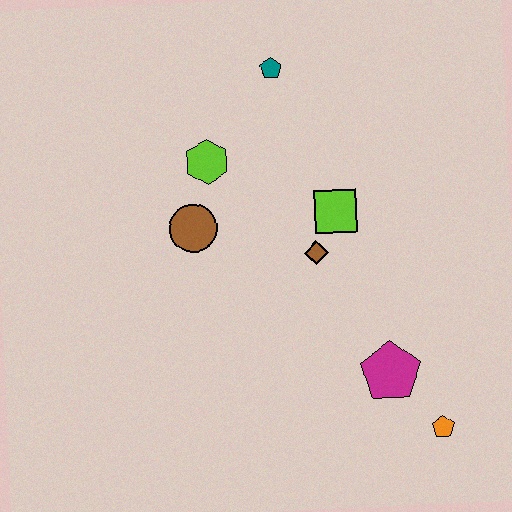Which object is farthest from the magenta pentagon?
The teal pentagon is farthest from the magenta pentagon.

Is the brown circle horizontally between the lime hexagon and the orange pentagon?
No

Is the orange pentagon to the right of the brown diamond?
Yes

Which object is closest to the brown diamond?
The lime square is closest to the brown diamond.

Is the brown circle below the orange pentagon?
No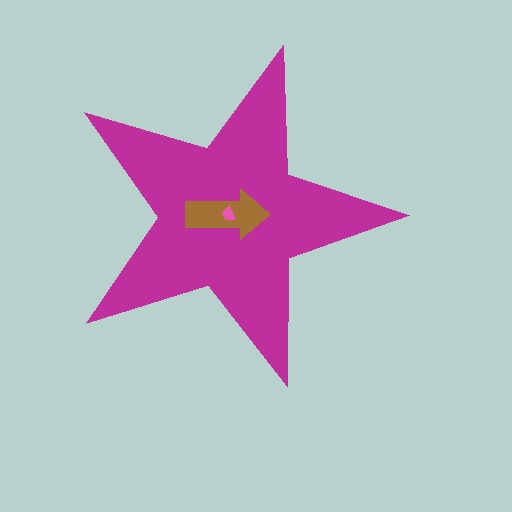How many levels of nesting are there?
3.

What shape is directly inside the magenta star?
The brown arrow.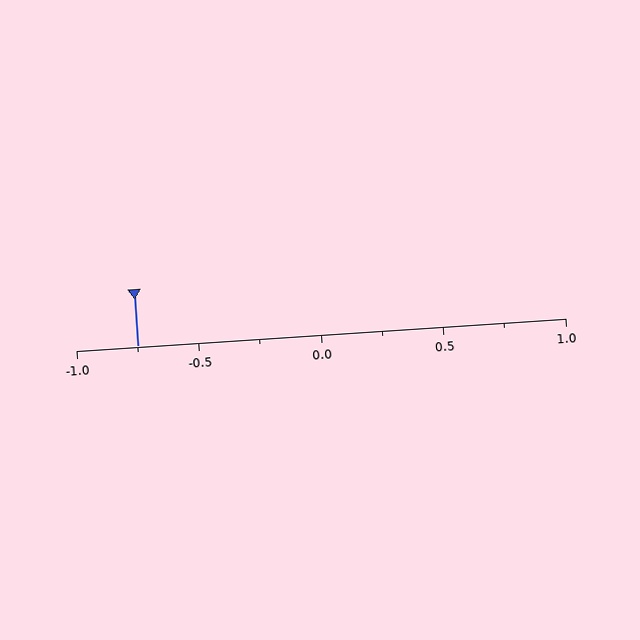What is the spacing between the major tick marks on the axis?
The major ticks are spaced 0.5 apart.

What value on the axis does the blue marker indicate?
The marker indicates approximately -0.75.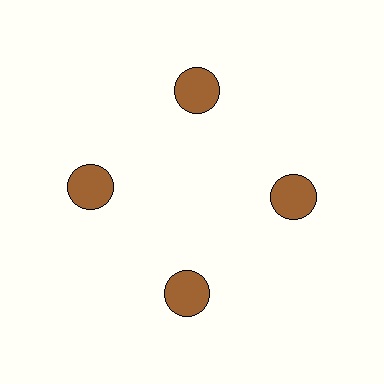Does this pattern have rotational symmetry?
Yes, this pattern has 4-fold rotational symmetry. It looks the same after rotating 90 degrees around the center.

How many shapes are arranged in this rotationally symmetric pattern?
There are 4 shapes, arranged in 4 groups of 1.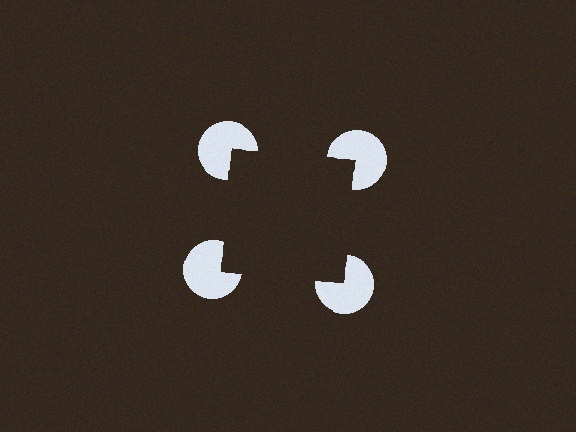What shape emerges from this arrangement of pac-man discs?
An illusory square — its edges are inferred from the aligned wedge cuts in the pac-man discs, not physically drawn.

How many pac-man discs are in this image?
There are 4 — one at each vertex of the illusory square.